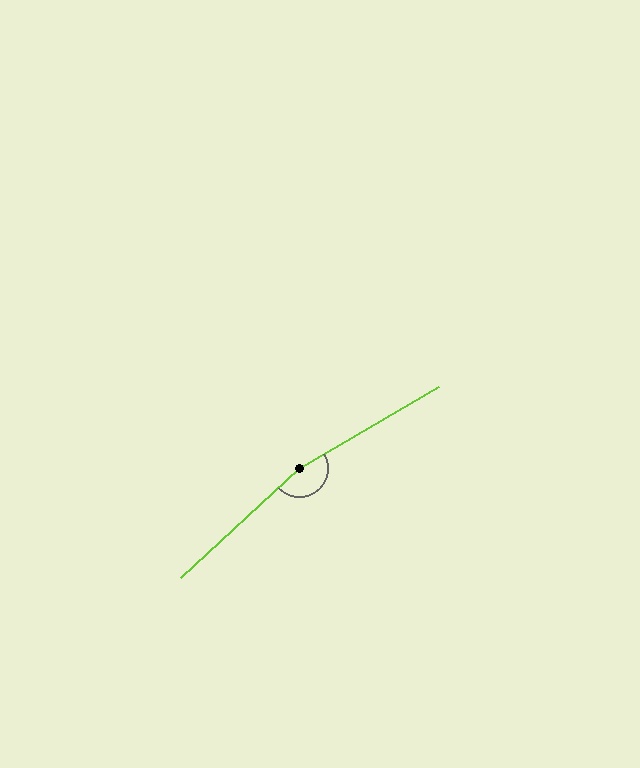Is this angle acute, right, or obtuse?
It is obtuse.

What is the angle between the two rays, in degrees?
Approximately 168 degrees.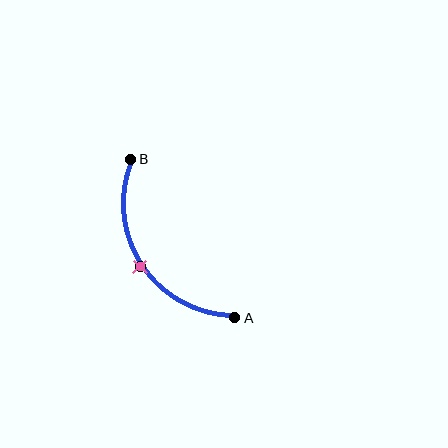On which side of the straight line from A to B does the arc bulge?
The arc bulges to the left of the straight line connecting A and B.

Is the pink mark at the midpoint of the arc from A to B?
Yes. The pink mark lies on the arc at equal arc-length from both A and B — it is the arc midpoint.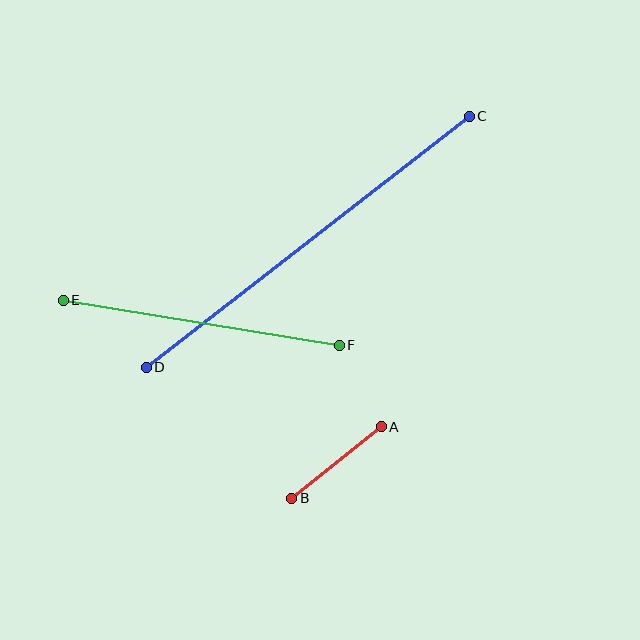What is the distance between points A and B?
The distance is approximately 115 pixels.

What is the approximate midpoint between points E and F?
The midpoint is at approximately (201, 323) pixels.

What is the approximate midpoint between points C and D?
The midpoint is at approximately (308, 242) pixels.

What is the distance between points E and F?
The distance is approximately 280 pixels.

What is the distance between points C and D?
The distance is approximately 409 pixels.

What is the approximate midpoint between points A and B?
The midpoint is at approximately (336, 462) pixels.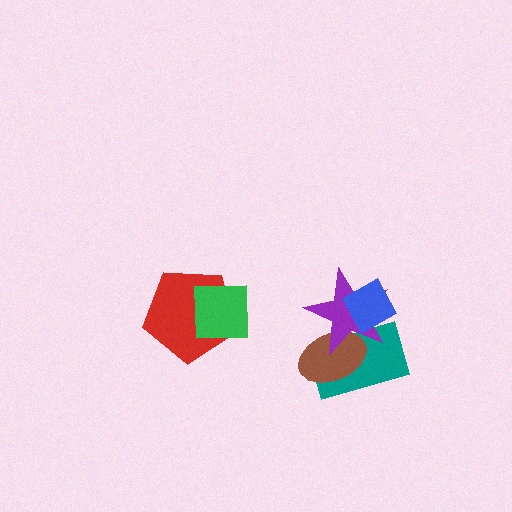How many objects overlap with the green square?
1 object overlaps with the green square.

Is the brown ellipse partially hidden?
Yes, it is partially covered by another shape.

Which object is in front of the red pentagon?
The green square is in front of the red pentagon.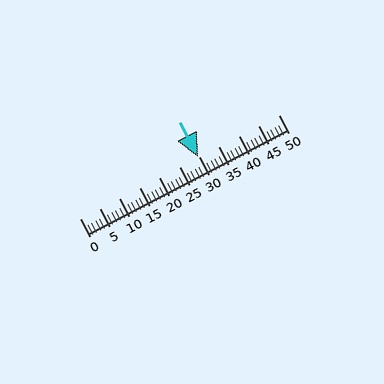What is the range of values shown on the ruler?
The ruler shows values from 0 to 50.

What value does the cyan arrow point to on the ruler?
The cyan arrow points to approximately 30.